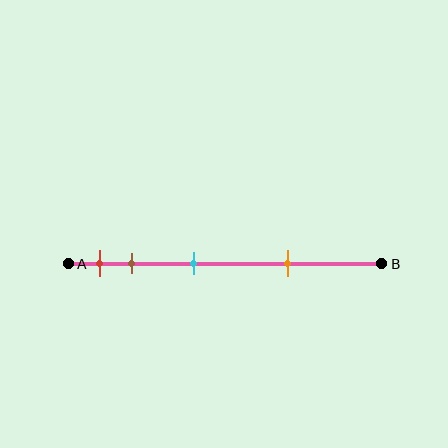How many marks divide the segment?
There are 4 marks dividing the segment.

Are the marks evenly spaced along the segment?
No, the marks are not evenly spaced.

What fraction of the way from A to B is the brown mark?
The brown mark is approximately 20% (0.2) of the way from A to B.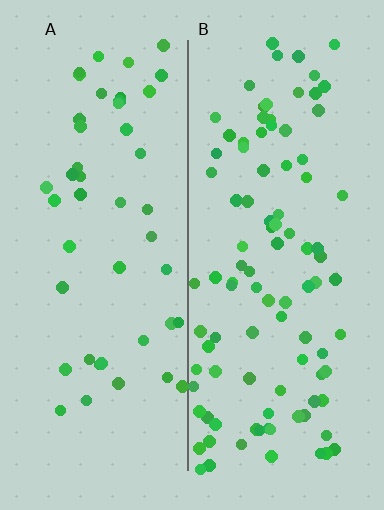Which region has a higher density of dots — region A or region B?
B (the right).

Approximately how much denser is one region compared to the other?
Approximately 2.1× — region B over region A.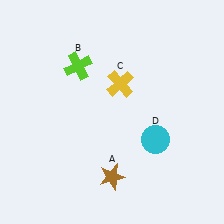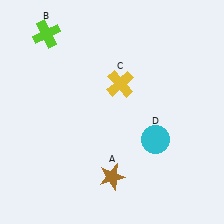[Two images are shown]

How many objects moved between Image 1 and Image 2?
1 object moved between the two images.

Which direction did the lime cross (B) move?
The lime cross (B) moved up.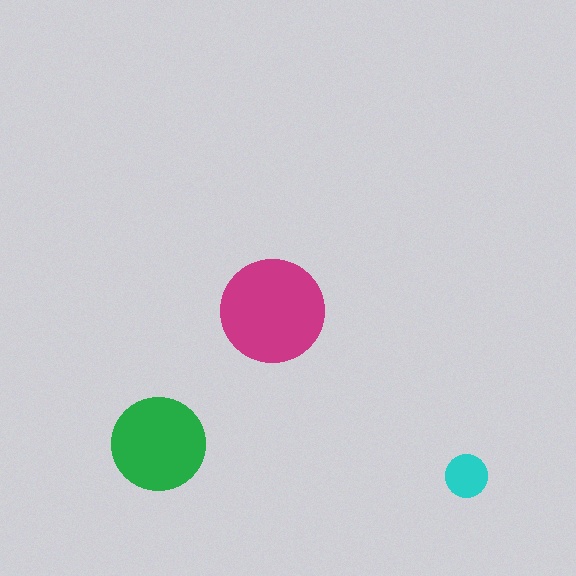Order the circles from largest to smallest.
the magenta one, the green one, the cyan one.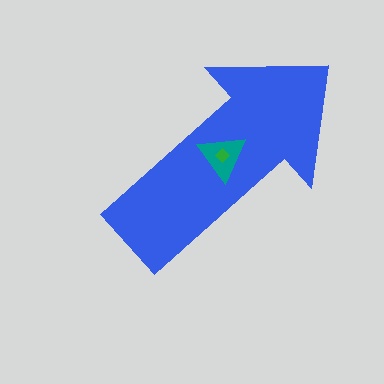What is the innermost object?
The green diamond.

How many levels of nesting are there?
3.